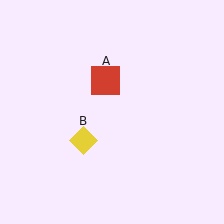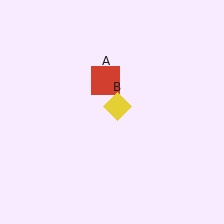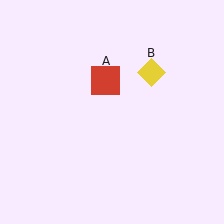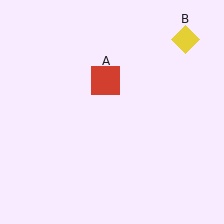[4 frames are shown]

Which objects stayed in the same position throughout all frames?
Red square (object A) remained stationary.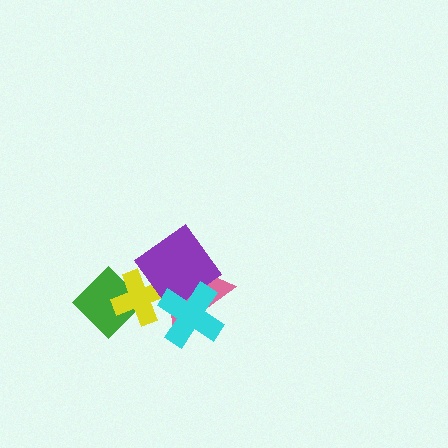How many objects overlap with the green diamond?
1 object overlaps with the green diamond.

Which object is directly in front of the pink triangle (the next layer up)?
The purple diamond is directly in front of the pink triangle.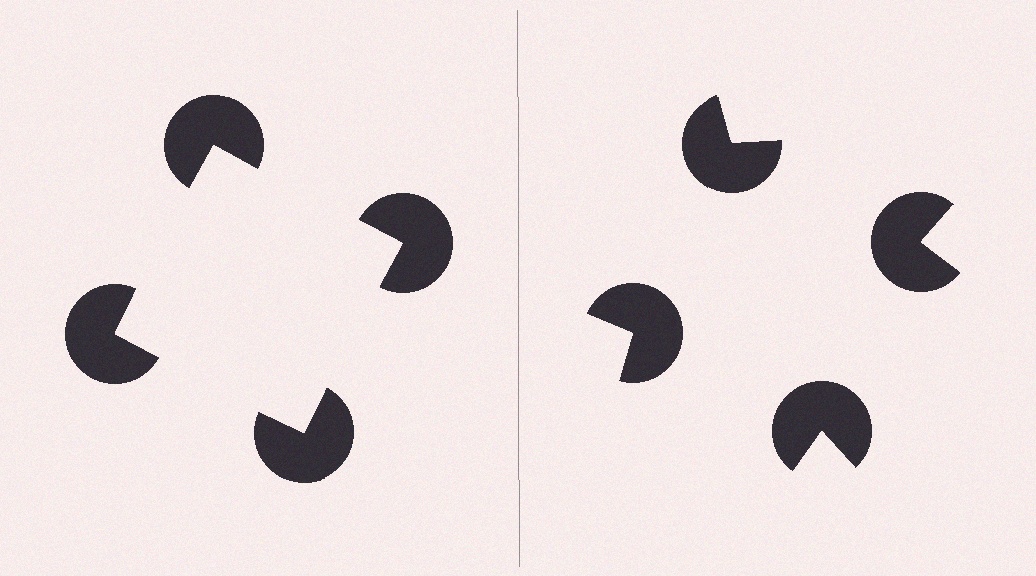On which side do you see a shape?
An illusory square appears on the left side. On the right side the wedge cuts are rotated, so no coherent shape forms.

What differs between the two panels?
The pac-man discs are positioned identically on both sides; only the wedge orientations differ. On the left they align to a square; on the right they are misaligned.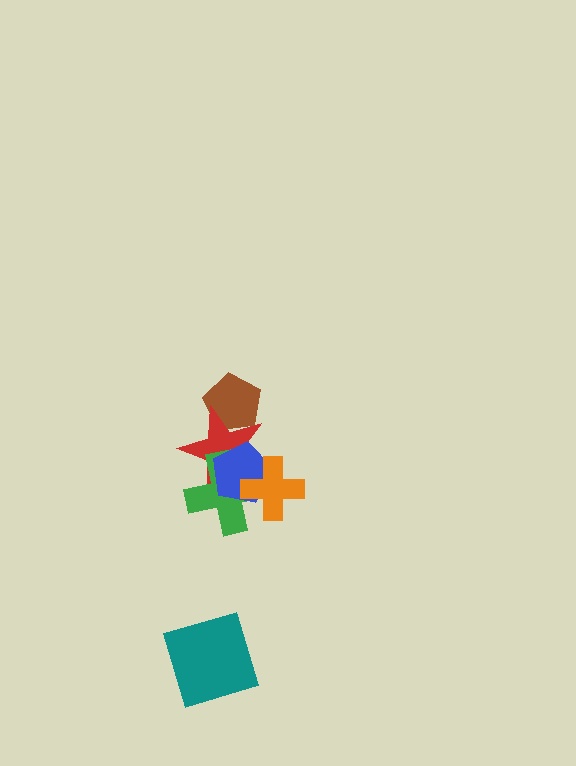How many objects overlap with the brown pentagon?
1 object overlaps with the brown pentagon.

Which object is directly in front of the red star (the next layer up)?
The green cross is directly in front of the red star.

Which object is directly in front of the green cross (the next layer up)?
The blue pentagon is directly in front of the green cross.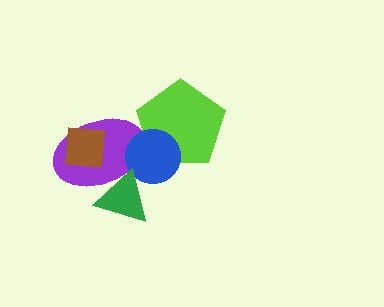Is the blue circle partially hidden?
Yes, it is partially covered by another shape.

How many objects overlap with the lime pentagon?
1 object overlaps with the lime pentagon.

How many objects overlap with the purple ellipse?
3 objects overlap with the purple ellipse.